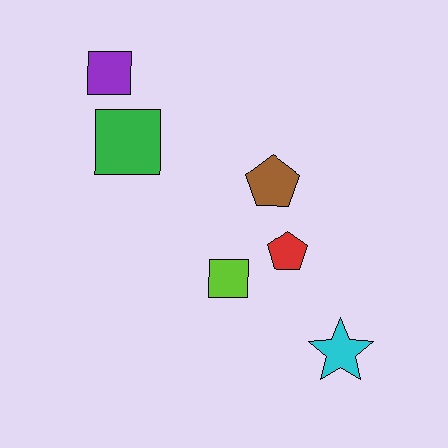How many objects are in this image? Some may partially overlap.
There are 6 objects.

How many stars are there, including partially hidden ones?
There is 1 star.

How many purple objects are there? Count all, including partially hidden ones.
There is 1 purple object.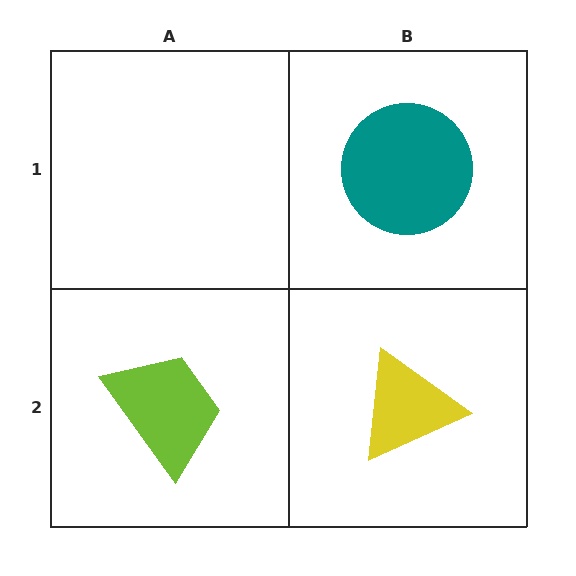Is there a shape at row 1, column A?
No, that cell is empty.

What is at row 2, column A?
A lime trapezoid.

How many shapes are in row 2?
2 shapes.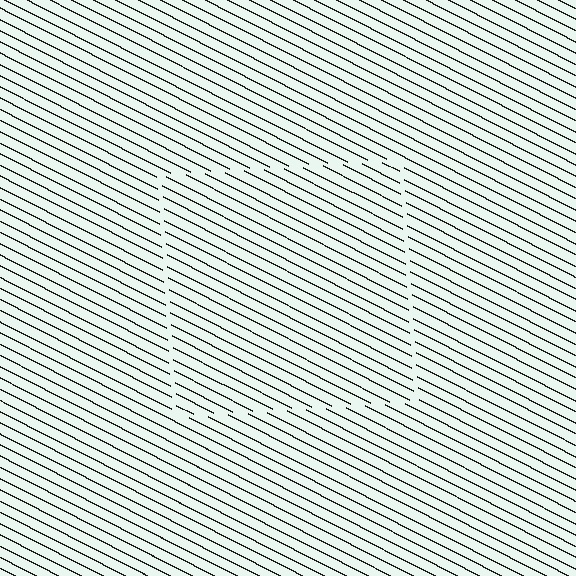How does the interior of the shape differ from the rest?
The interior of the shape contains the same grating, shifted by half a period — the contour is defined by the phase discontinuity where line-ends from the inner and outer gratings abut.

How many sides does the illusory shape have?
4 sides — the line-ends trace a square.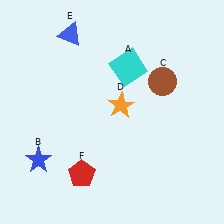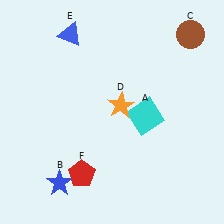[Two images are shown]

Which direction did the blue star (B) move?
The blue star (B) moved down.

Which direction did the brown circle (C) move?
The brown circle (C) moved up.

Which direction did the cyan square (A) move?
The cyan square (A) moved down.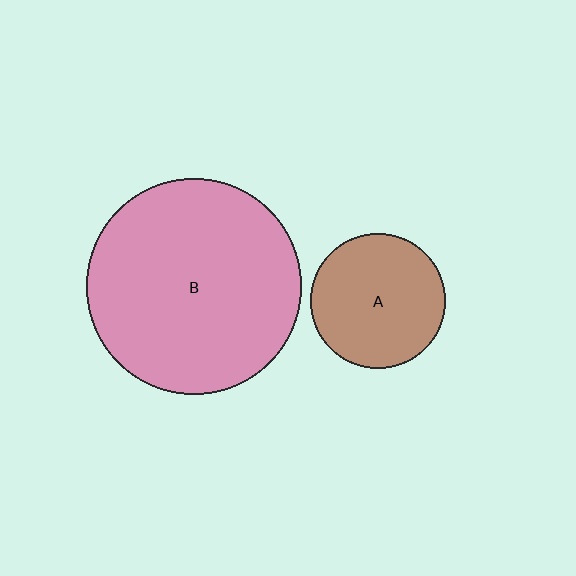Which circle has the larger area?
Circle B (pink).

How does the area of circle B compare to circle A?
Approximately 2.6 times.